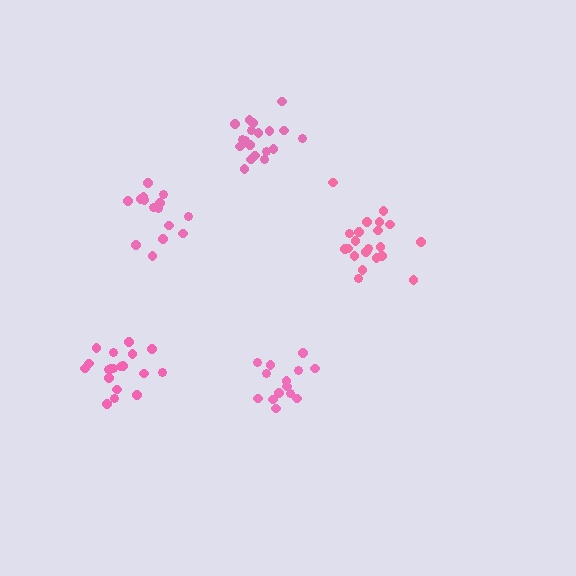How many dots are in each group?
Group 1: 20 dots, Group 2: 21 dots, Group 3: 15 dots, Group 4: 15 dots, Group 5: 20 dots (91 total).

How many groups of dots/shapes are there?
There are 5 groups.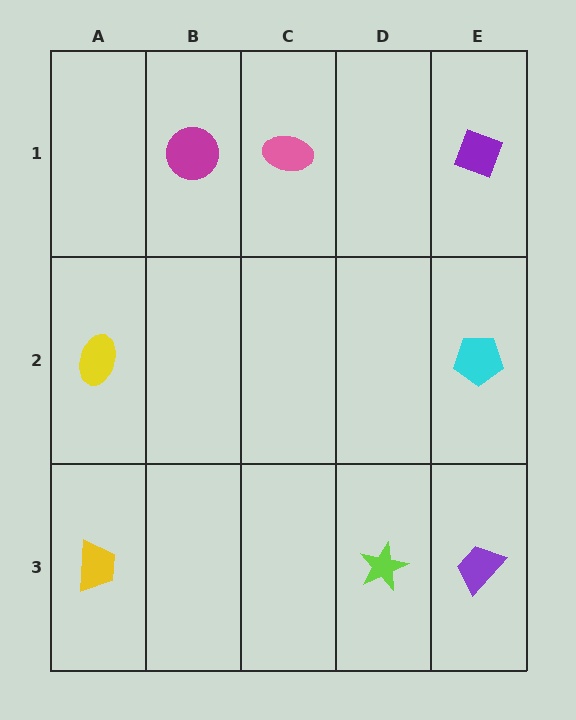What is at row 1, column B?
A magenta circle.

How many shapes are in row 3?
3 shapes.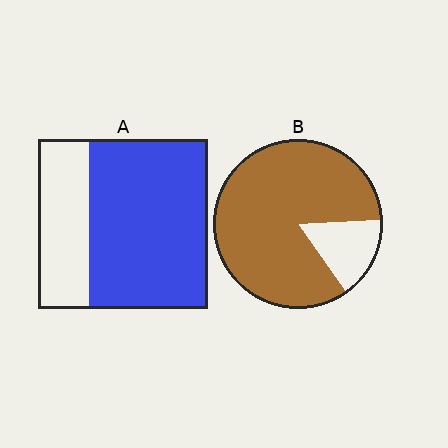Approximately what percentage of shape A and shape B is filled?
A is approximately 70% and B is approximately 85%.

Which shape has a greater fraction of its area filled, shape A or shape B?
Shape B.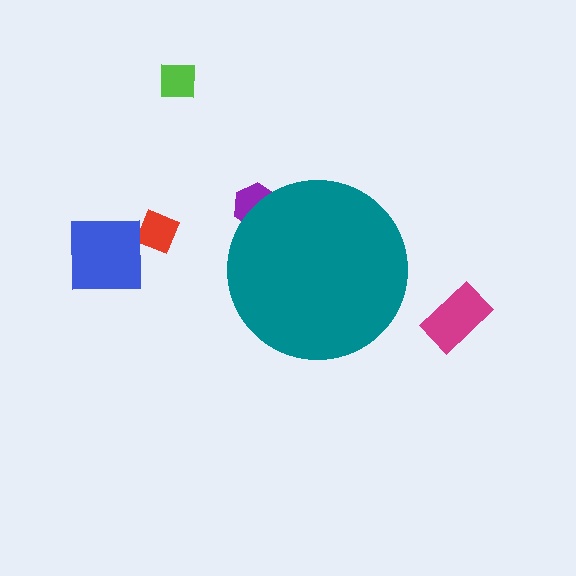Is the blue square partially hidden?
No, the blue square is fully visible.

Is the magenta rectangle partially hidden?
No, the magenta rectangle is fully visible.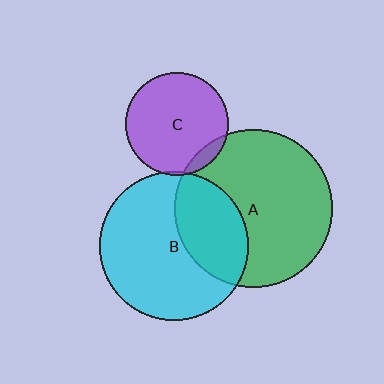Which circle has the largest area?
Circle A (green).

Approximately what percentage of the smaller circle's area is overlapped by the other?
Approximately 5%.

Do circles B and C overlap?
Yes.